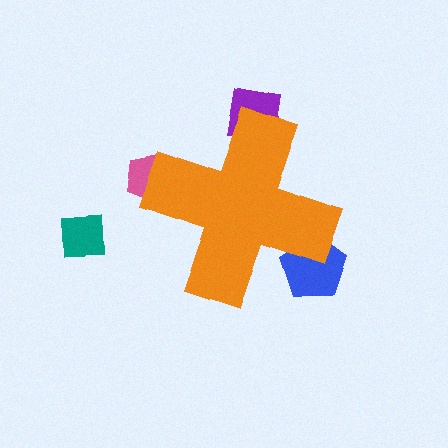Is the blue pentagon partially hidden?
Yes, the blue pentagon is partially hidden behind the orange cross.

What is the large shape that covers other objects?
An orange cross.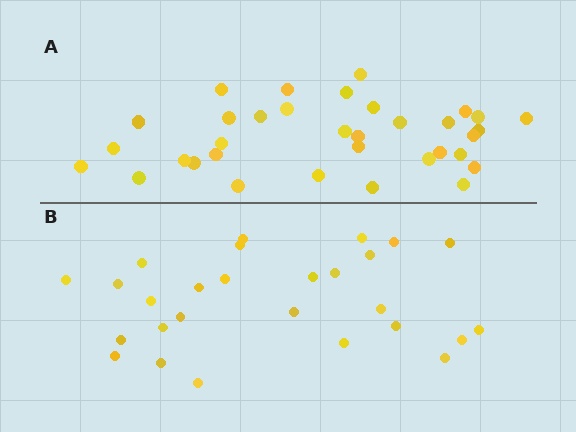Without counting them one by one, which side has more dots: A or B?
Region A (the top region) has more dots.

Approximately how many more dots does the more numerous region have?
Region A has roughly 8 or so more dots than region B.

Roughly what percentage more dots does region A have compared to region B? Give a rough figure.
About 25% more.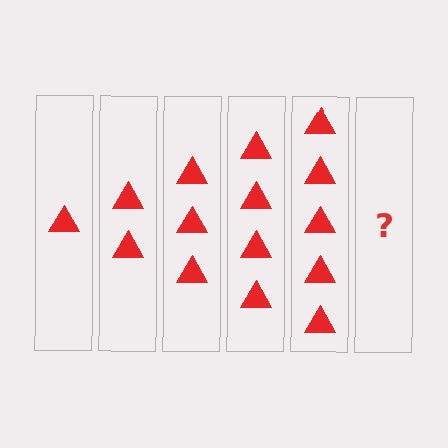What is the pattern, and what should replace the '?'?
The pattern is that each step adds one more triangle. The '?' should be 6 triangles.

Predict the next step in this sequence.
The next step is 6 triangles.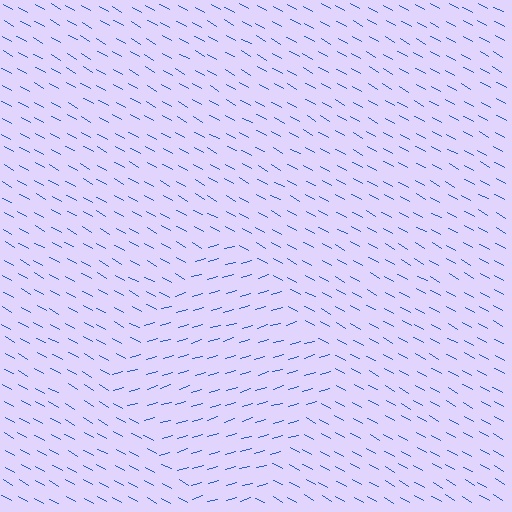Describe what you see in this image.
The image is filled with small blue line segments. A diamond region in the image has lines oriented differently from the surrounding lines, creating a visible texture boundary.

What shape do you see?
I see a diamond.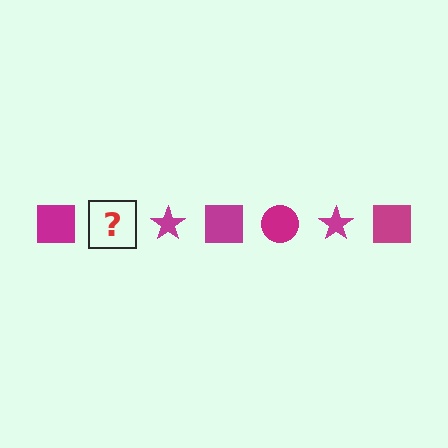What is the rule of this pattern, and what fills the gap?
The rule is that the pattern cycles through square, circle, star shapes in magenta. The gap should be filled with a magenta circle.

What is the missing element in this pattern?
The missing element is a magenta circle.